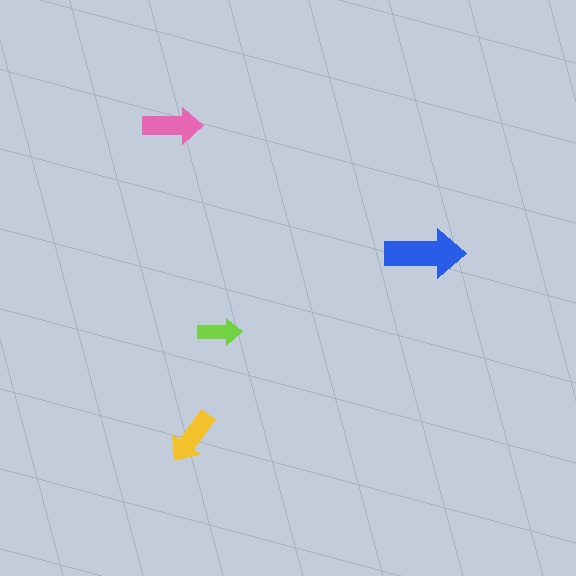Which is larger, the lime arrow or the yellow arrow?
The yellow one.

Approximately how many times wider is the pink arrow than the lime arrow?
About 1.5 times wider.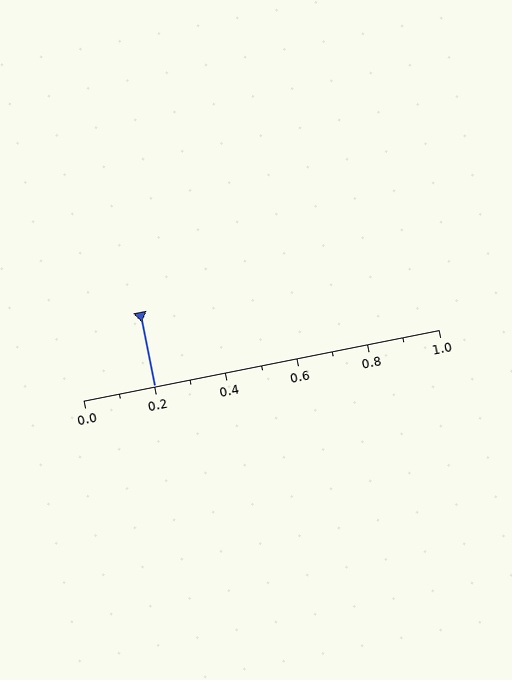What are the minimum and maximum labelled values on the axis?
The axis runs from 0.0 to 1.0.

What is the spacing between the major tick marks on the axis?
The major ticks are spaced 0.2 apart.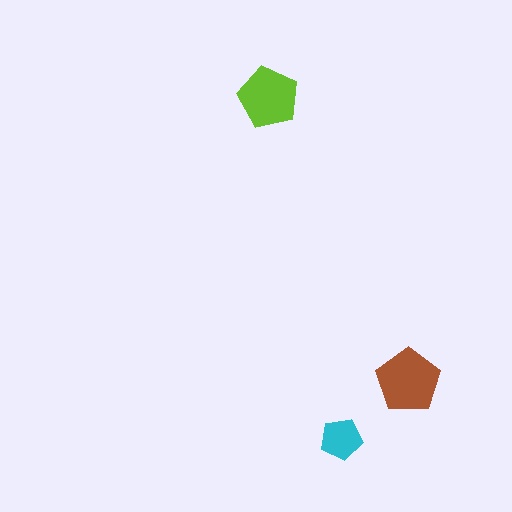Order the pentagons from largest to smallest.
the brown one, the lime one, the cyan one.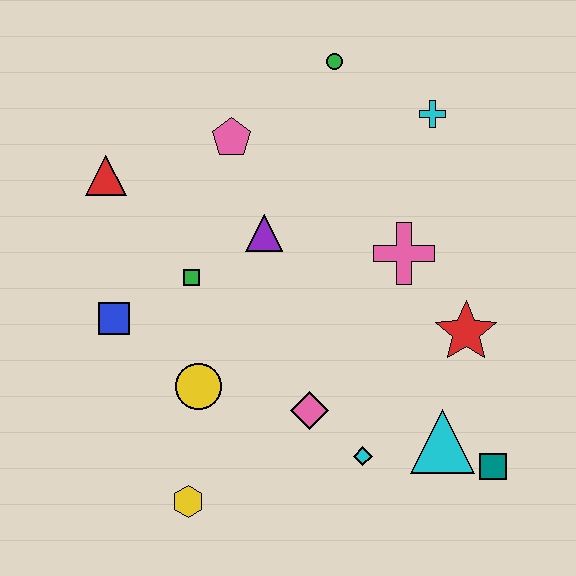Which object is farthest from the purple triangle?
The teal square is farthest from the purple triangle.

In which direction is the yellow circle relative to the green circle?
The yellow circle is below the green circle.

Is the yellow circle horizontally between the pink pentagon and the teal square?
No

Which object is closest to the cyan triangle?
The teal square is closest to the cyan triangle.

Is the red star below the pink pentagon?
Yes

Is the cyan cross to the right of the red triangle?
Yes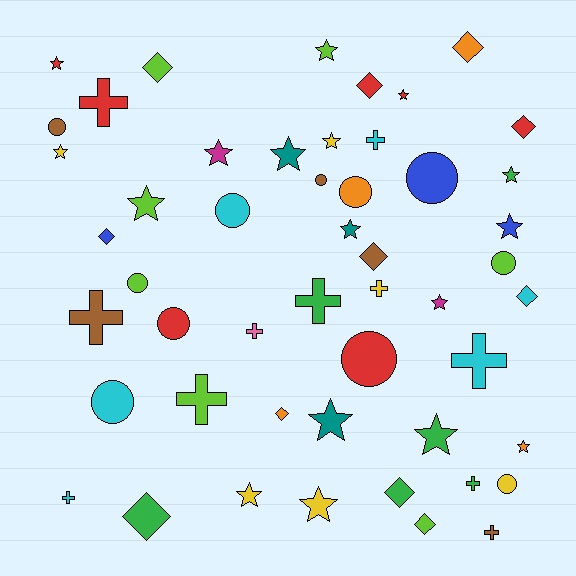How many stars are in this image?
There are 17 stars.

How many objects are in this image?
There are 50 objects.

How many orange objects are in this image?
There are 4 orange objects.